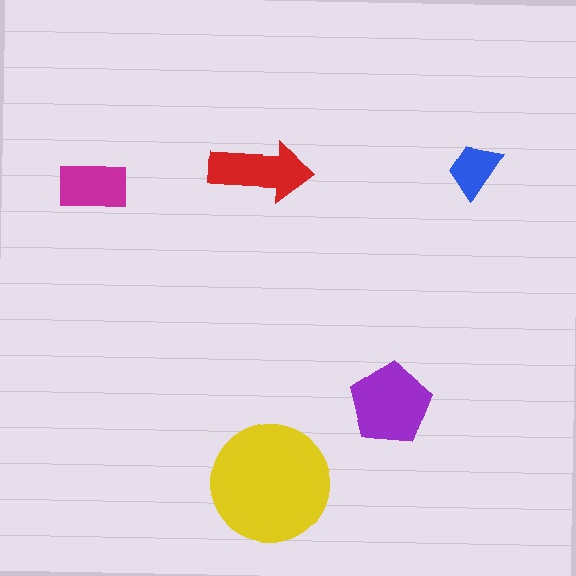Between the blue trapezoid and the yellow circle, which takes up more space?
The yellow circle.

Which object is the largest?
The yellow circle.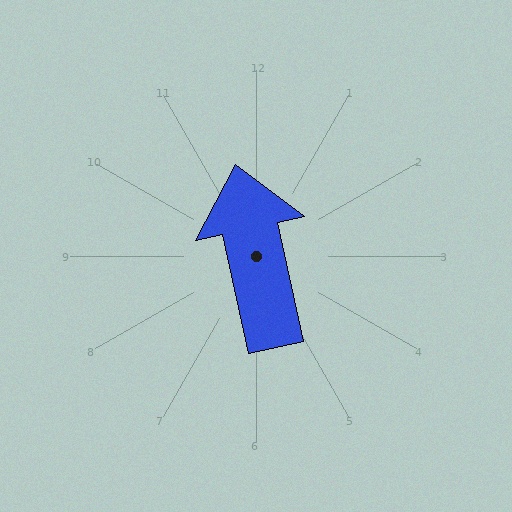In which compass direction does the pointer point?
North.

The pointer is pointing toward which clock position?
Roughly 12 o'clock.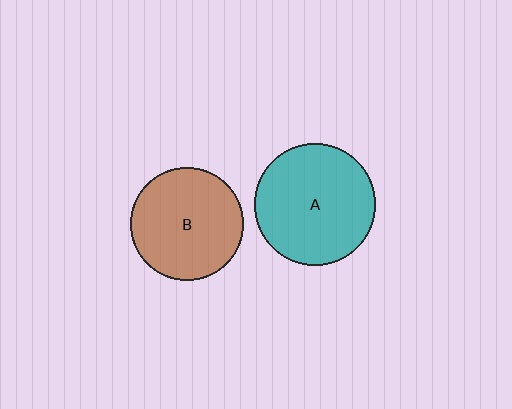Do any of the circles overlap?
No, none of the circles overlap.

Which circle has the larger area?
Circle A (teal).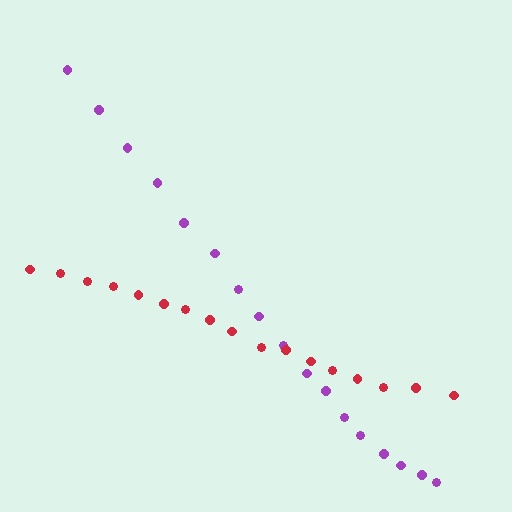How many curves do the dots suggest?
There are 2 distinct paths.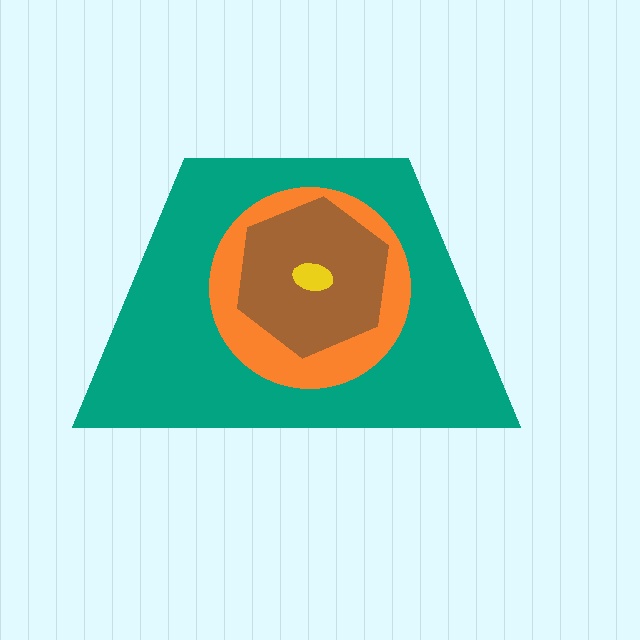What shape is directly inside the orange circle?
The brown hexagon.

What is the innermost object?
The yellow ellipse.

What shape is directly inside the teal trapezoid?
The orange circle.